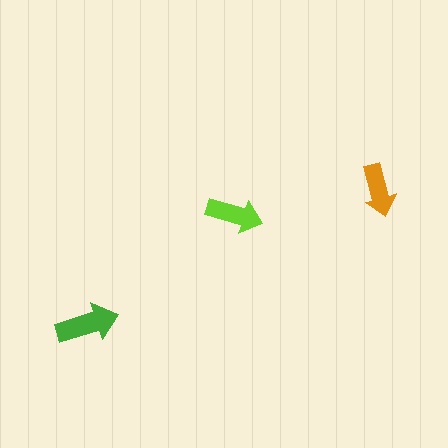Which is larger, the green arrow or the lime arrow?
The green one.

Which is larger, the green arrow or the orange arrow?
The green one.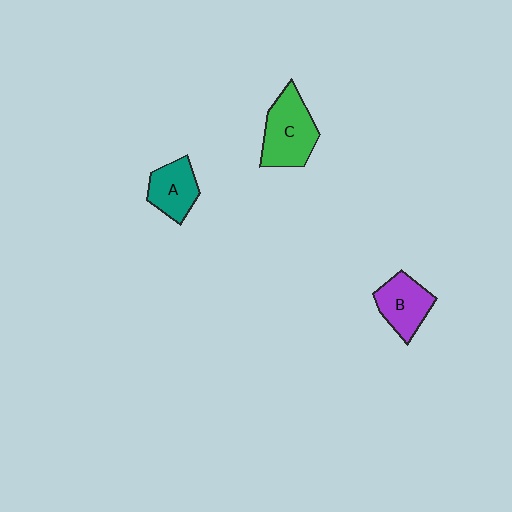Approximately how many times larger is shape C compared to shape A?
Approximately 1.5 times.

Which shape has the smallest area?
Shape A (teal).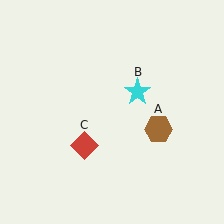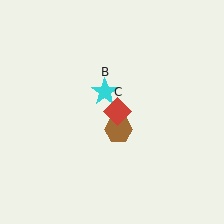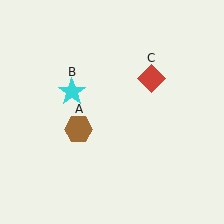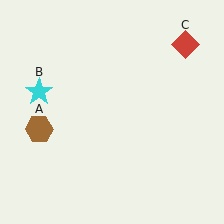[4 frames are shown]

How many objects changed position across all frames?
3 objects changed position: brown hexagon (object A), cyan star (object B), red diamond (object C).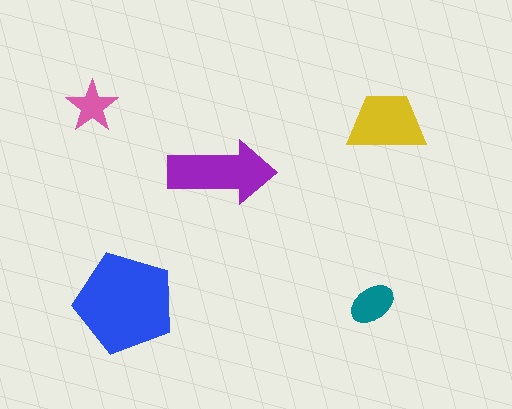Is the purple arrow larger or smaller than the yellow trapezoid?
Larger.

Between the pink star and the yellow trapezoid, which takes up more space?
The yellow trapezoid.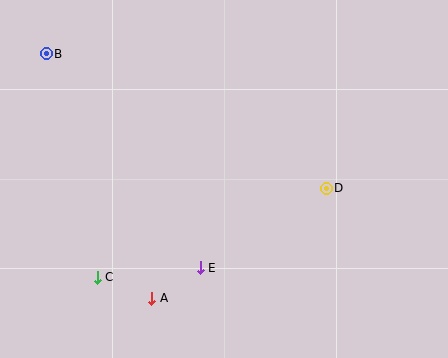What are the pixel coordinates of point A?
Point A is at (152, 299).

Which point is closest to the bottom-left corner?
Point C is closest to the bottom-left corner.